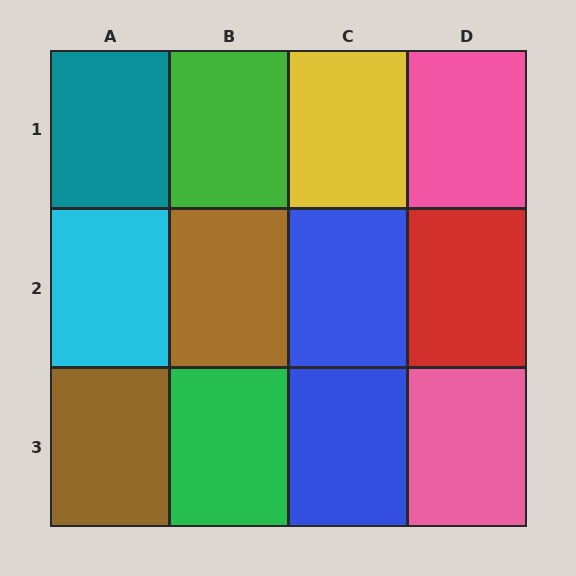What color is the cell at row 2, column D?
Red.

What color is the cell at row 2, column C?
Blue.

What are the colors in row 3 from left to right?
Brown, green, blue, pink.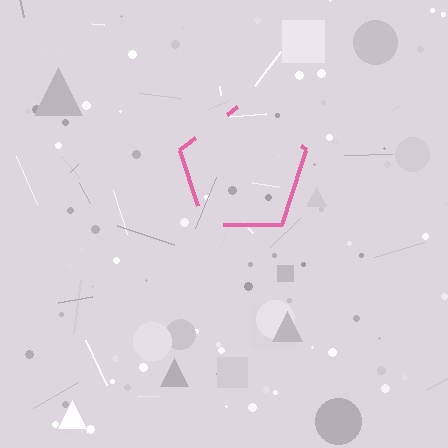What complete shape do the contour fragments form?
The contour fragments form a pentagon.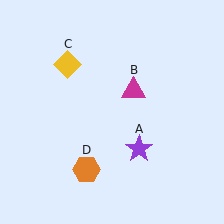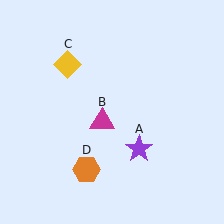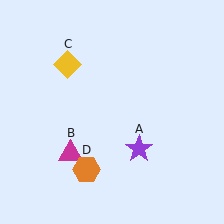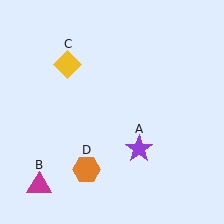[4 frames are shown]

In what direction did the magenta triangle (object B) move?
The magenta triangle (object B) moved down and to the left.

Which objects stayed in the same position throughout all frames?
Purple star (object A) and yellow diamond (object C) and orange hexagon (object D) remained stationary.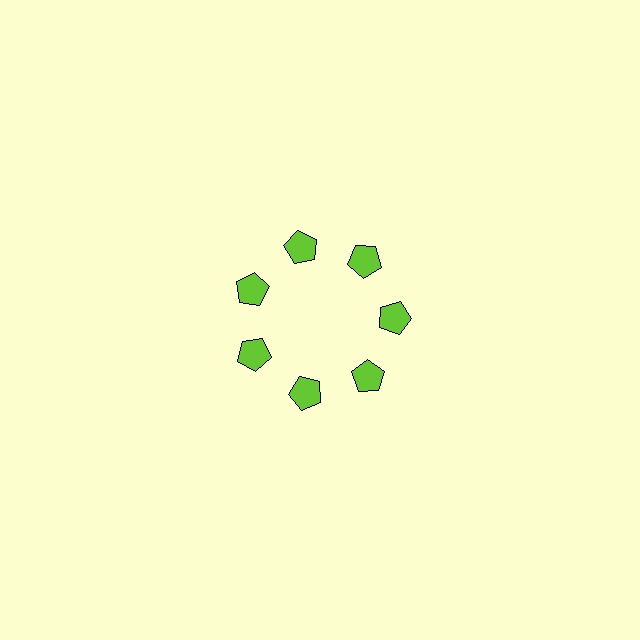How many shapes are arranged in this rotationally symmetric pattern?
There are 7 shapes, arranged in 7 groups of 1.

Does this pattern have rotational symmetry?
Yes, this pattern has 7-fold rotational symmetry. It looks the same after rotating 51 degrees around the center.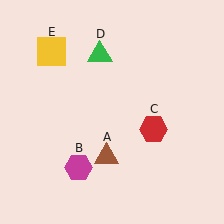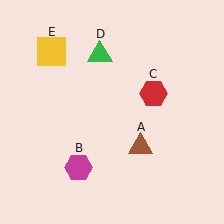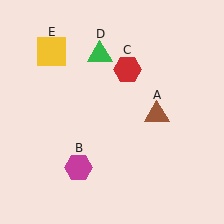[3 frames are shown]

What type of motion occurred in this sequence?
The brown triangle (object A), red hexagon (object C) rotated counterclockwise around the center of the scene.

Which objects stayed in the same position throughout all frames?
Magenta hexagon (object B) and green triangle (object D) and yellow square (object E) remained stationary.